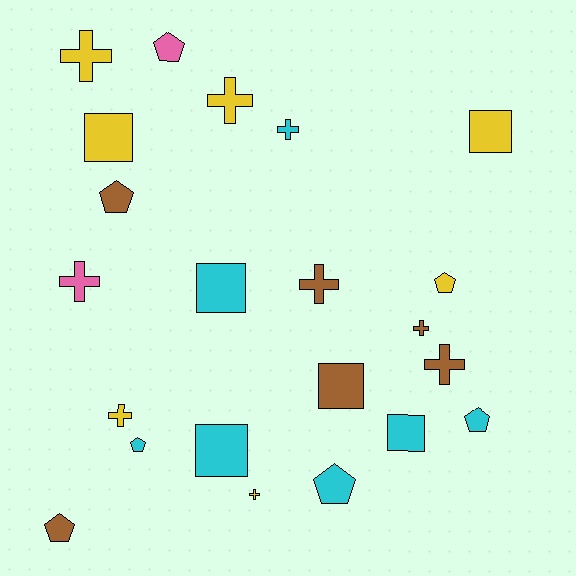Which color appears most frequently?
Cyan, with 7 objects.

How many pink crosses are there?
There is 1 pink cross.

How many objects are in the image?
There are 22 objects.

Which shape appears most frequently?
Cross, with 9 objects.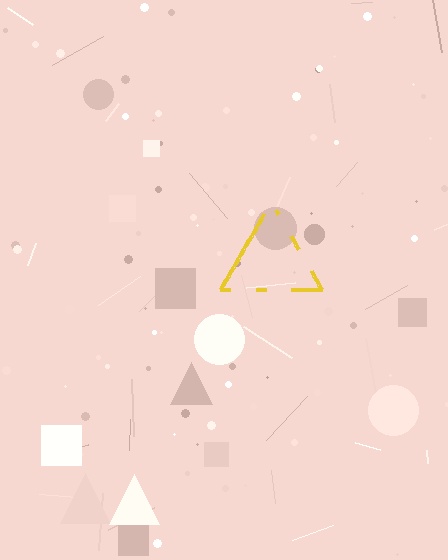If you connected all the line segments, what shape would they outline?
They would outline a triangle.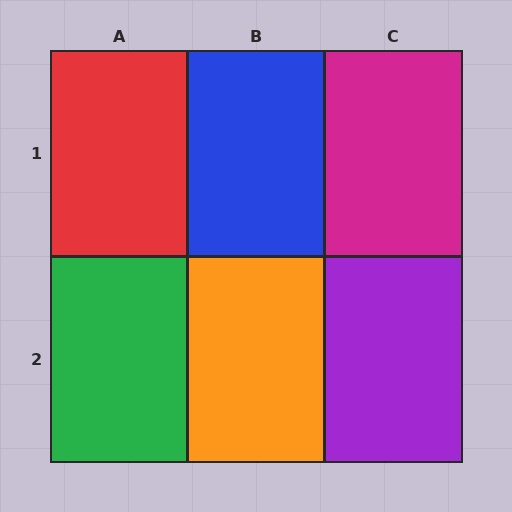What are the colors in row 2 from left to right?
Green, orange, purple.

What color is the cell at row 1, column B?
Blue.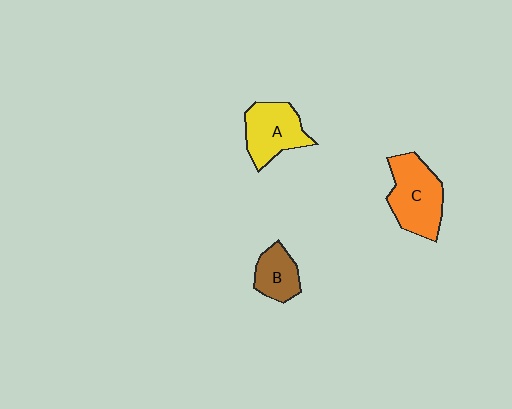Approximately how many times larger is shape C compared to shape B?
Approximately 1.8 times.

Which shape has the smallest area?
Shape B (brown).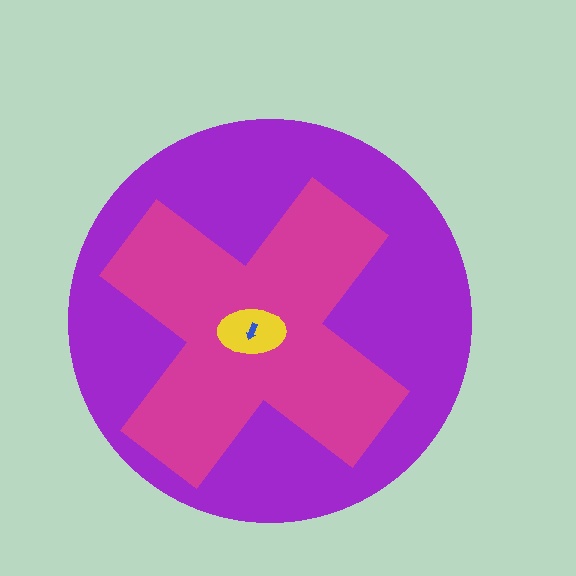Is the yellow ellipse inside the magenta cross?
Yes.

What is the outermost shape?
The purple circle.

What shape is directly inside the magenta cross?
The yellow ellipse.